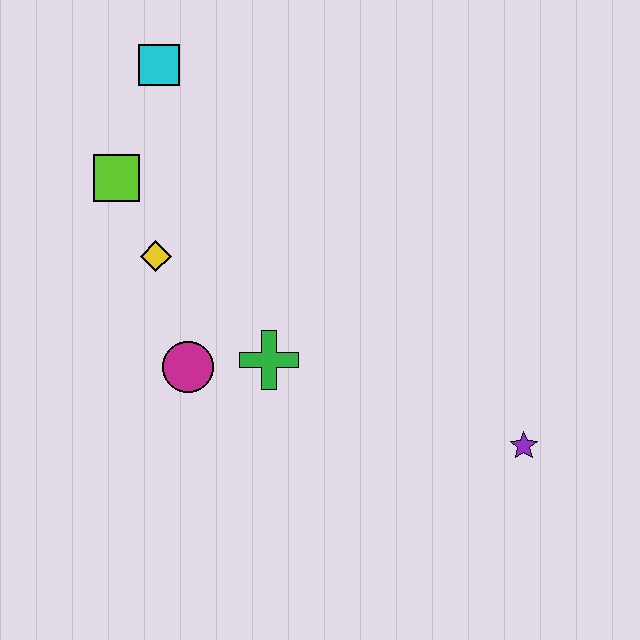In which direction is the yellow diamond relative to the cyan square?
The yellow diamond is below the cyan square.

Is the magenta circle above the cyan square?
No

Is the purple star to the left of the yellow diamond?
No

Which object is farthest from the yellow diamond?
The purple star is farthest from the yellow diamond.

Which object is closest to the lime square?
The yellow diamond is closest to the lime square.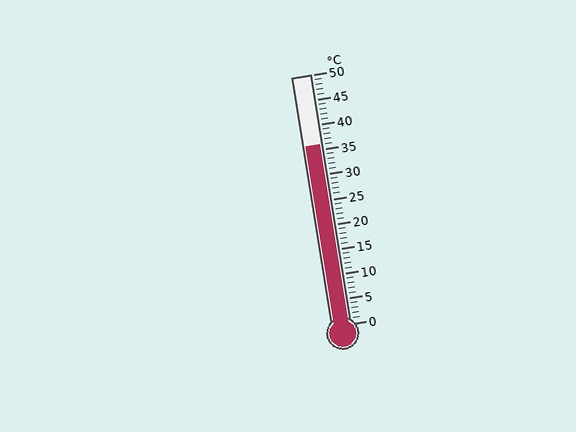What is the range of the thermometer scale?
The thermometer scale ranges from 0°C to 50°C.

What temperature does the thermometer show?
The thermometer shows approximately 36°C.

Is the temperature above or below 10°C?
The temperature is above 10°C.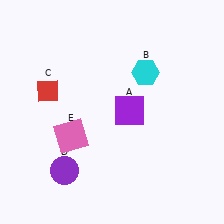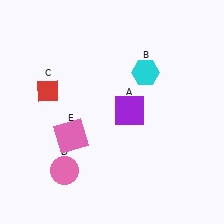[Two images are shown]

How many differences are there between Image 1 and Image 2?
There is 1 difference between the two images.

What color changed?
The circle (D) changed from purple in Image 1 to pink in Image 2.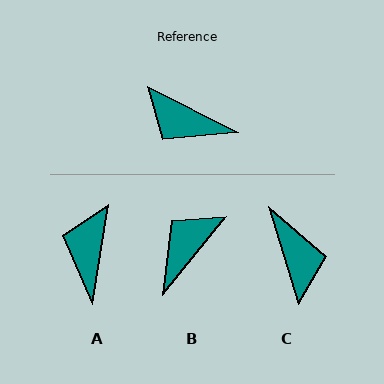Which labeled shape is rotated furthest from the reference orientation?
C, about 134 degrees away.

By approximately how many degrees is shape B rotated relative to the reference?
Approximately 102 degrees clockwise.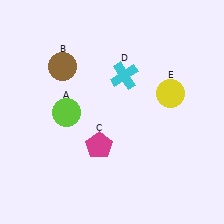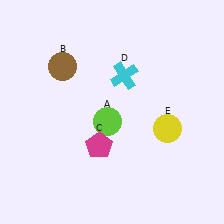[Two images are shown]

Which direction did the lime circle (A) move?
The lime circle (A) moved right.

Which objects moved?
The objects that moved are: the lime circle (A), the yellow circle (E).